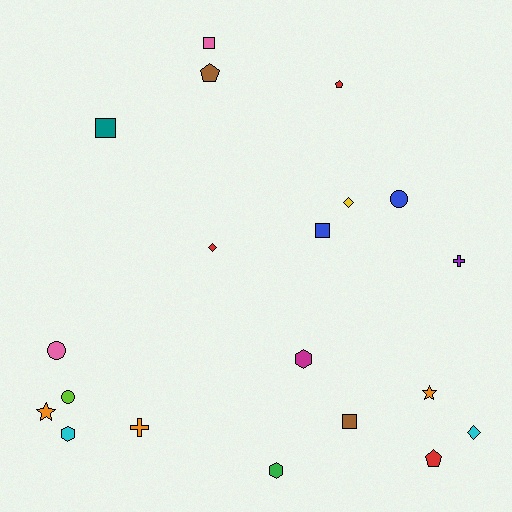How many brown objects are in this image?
There are 2 brown objects.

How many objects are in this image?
There are 20 objects.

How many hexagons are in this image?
There are 3 hexagons.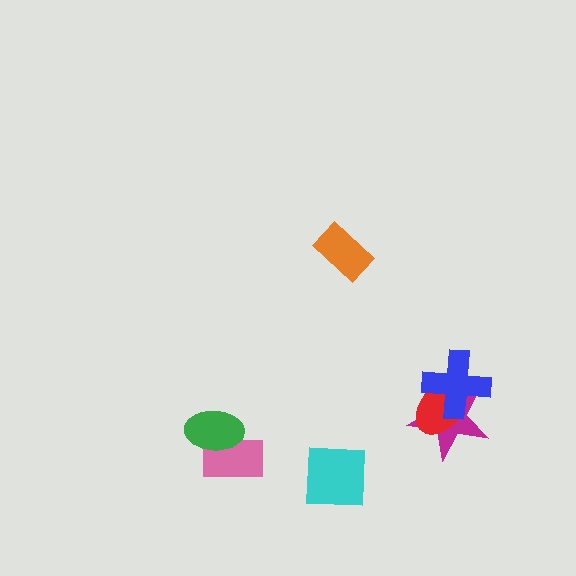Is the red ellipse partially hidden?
Yes, it is partially covered by another shape.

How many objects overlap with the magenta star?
2 objects overlap with the magenta star.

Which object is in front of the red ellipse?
The blue cross is in front of the red ellipse.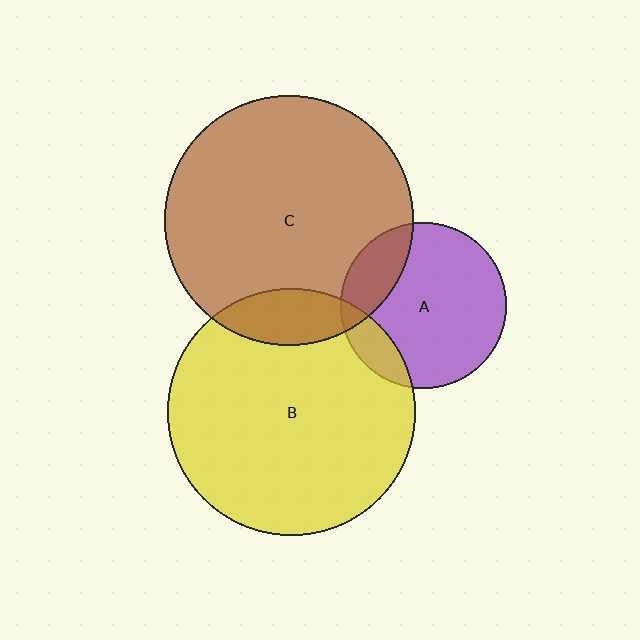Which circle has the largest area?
Circle C (brown).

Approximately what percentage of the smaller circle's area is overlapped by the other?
Approximately 15%.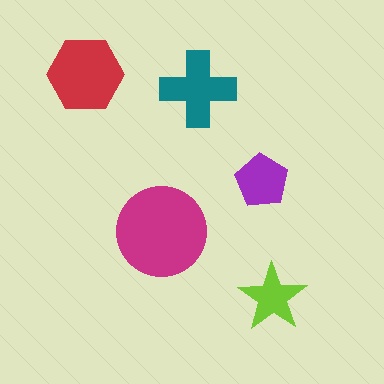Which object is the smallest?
The lime star.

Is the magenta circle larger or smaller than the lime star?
Larger.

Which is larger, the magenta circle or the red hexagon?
The magenta circle.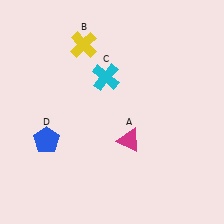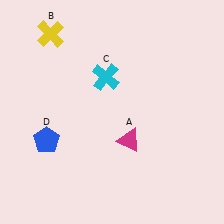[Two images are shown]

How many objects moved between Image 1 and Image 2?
1 object moved between the two images.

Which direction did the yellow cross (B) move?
The yellow cross (B) moved left.